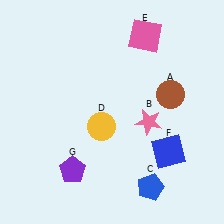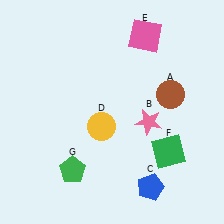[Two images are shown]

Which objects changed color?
F changed from blue to green. G changed from purple to green.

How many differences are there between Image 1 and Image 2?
There are 2 differences between the two images.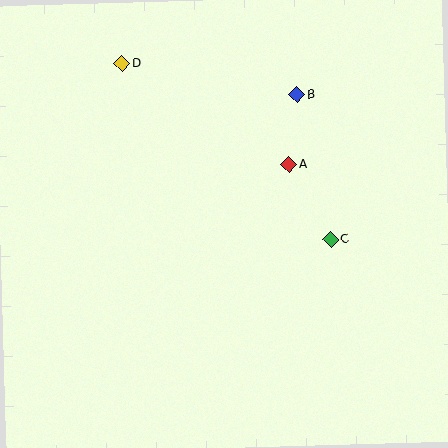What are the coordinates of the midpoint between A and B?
The midpoint between A and B is at (293, 129).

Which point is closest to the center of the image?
Point A at (289, 165) is closest to the center.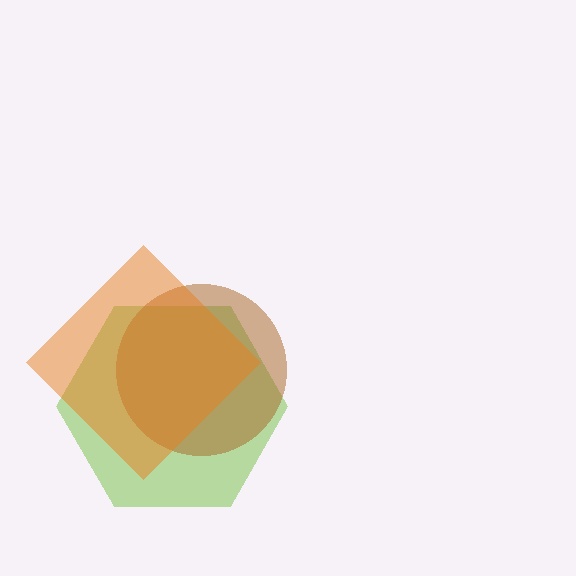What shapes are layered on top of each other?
The layered shapes are: a lime hexagon, a brown circle, an orange diamond.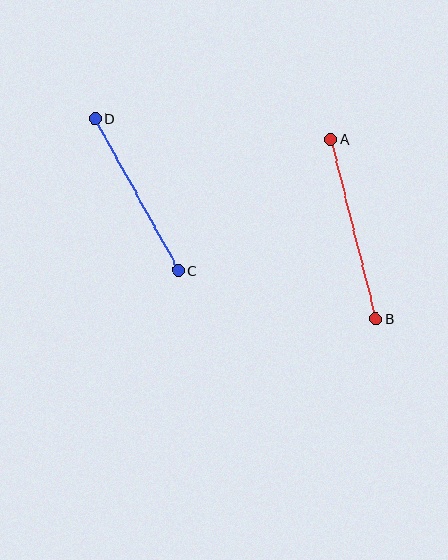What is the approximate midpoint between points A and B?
The midpoint is at approximately (353, 229) pixels.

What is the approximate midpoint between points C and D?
The midpoint is at approximately (137, 194) pixels.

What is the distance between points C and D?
The distance is approximately 174 pixels.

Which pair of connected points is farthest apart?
Points A and B are farthest apart.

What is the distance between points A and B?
The distance is approximately 185 pixels.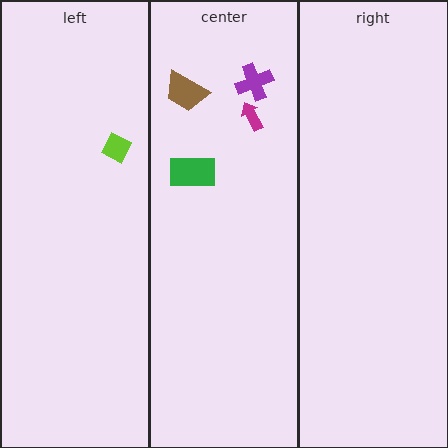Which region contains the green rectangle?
The center region.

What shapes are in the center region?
The green rectangle, the purple cross, the magenta arrow, the brown trapezoid.